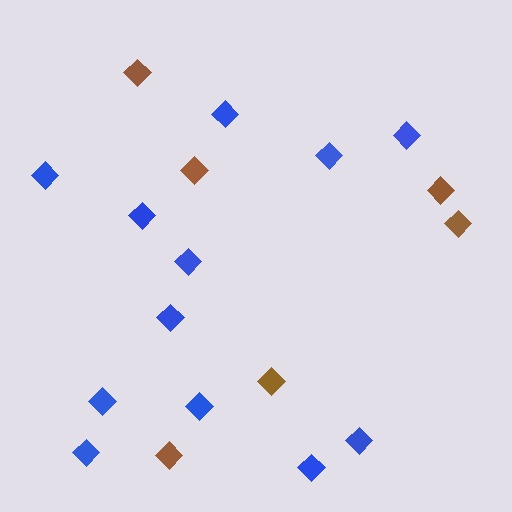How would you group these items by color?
There are 2 groups: one group of brown diamonds (6) and one group of blue diamonds (12).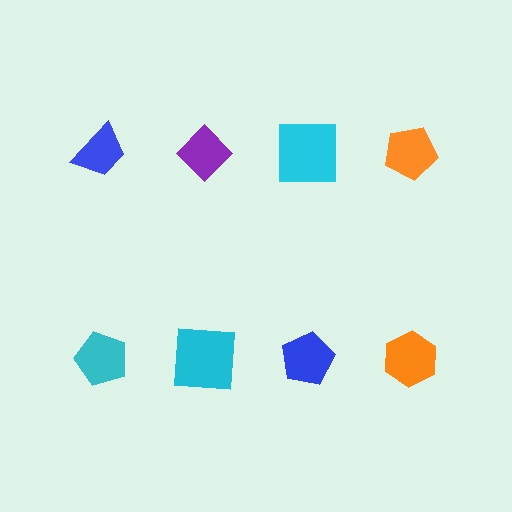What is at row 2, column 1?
A cyan pentagon.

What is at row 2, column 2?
A cyan square.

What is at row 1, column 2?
A purple diamond.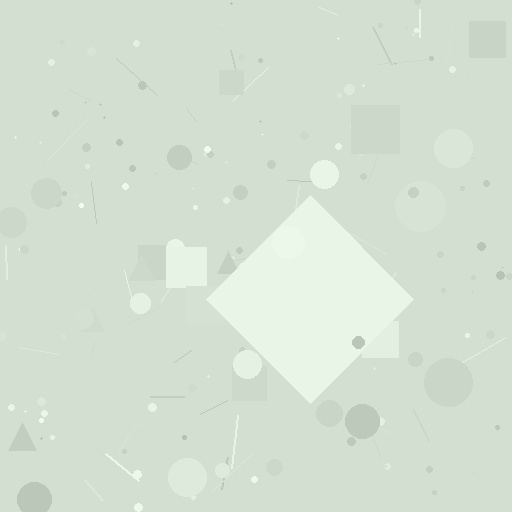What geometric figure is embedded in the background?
A diamond is embedded in the background.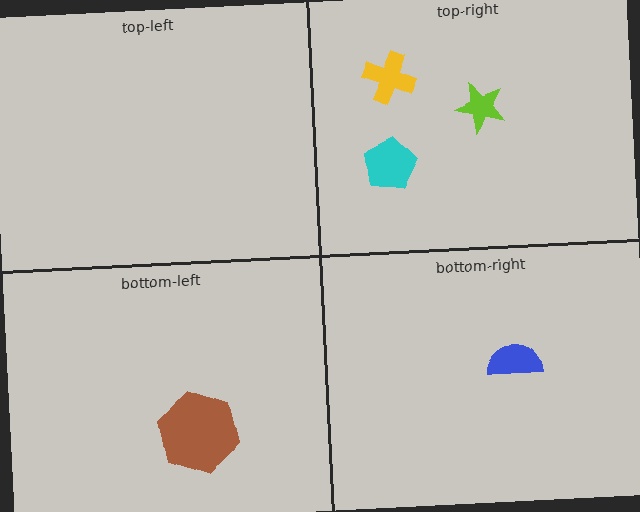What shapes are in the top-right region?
The yellow cross, the lime star, the cyan pentagon.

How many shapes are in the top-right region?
3.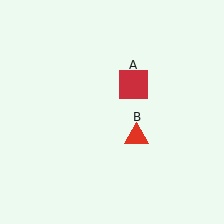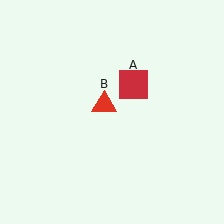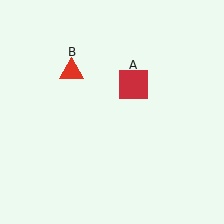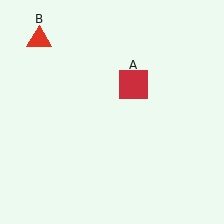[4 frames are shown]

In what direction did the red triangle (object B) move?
The red triangle (object B) moved up and to the left.